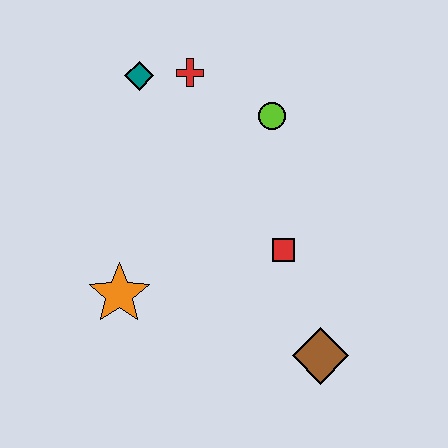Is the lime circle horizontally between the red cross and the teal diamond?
No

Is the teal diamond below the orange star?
No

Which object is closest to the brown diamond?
The red square is closest to the brown diamond.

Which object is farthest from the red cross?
The brown diamond is farthest from the red cross.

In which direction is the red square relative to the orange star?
The red square is to the right of the orange star.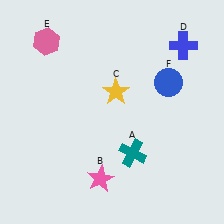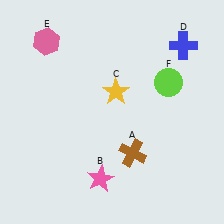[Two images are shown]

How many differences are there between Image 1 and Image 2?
There are 2 differences between the two images.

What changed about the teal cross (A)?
In Image 1, A is teal. In Image 2, it changed to brown.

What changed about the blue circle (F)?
In Image 1, F is blue. In Image 2, it changed to lime.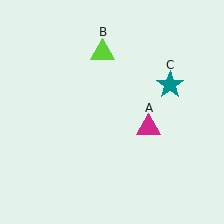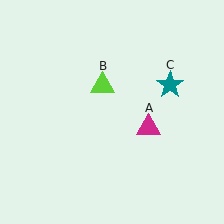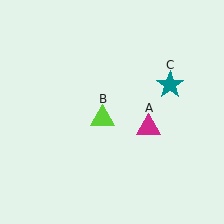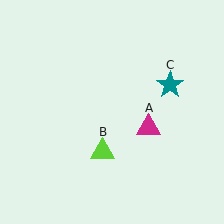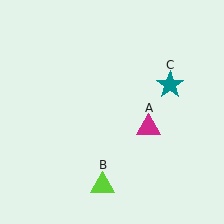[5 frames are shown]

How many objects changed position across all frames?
1 object changed position: lime triangle (object B).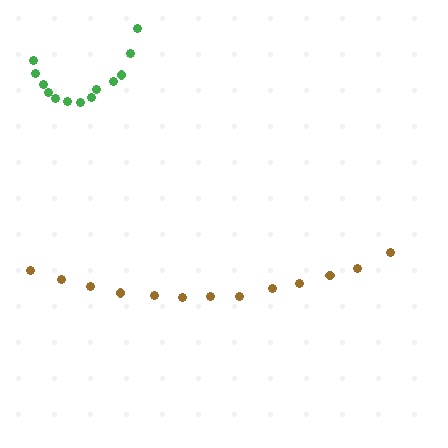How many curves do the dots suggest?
There are 2 distinct paths.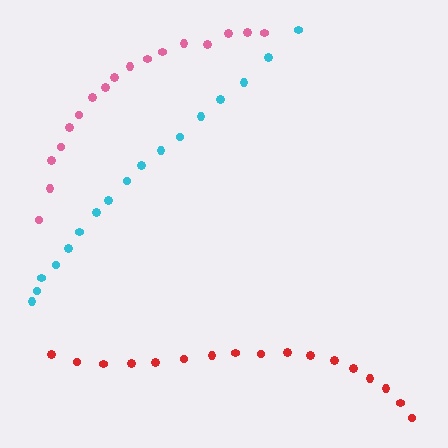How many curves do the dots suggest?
There are 3 distinct paths.